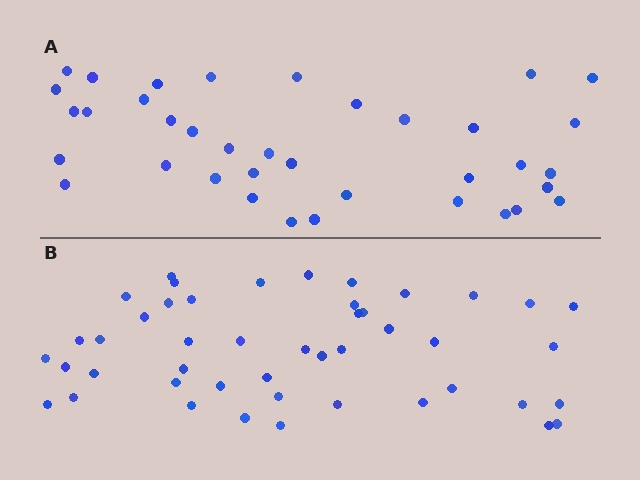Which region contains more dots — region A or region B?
Region B (the bottom region) has more dots.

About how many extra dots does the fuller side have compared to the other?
Region B has roughly 8 or so more dots than region A.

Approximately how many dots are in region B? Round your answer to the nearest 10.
About 50 dots. (The exact count is 46, which rounds to 50.)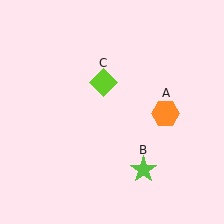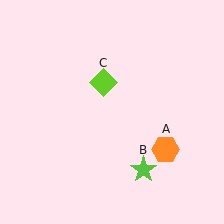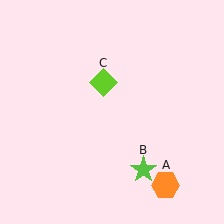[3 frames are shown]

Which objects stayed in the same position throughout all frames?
Lime star (object B) and lime diamond (object C) remained stationary.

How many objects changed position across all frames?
1 object changed position: orange hexagon (object A).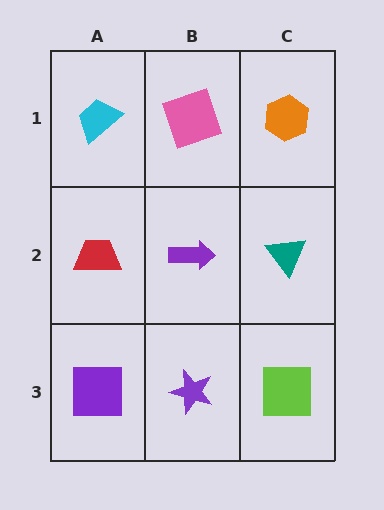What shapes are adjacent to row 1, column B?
A purple arrow (row 2, column B), a cyan trapezoid (row 1, column A), an orange hexagon (row 1, column C).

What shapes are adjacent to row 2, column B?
A pink square (row 1, column B), a purple star (row 3, column B), a red trapezoid (row 2, column A), a teal triangle (row 2, column C).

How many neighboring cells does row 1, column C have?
2.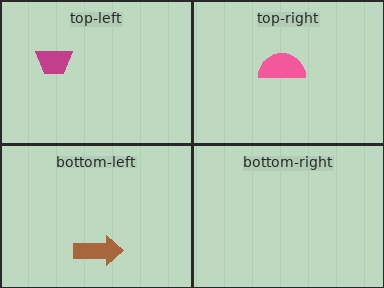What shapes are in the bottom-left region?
The brown arrow.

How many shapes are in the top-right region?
1.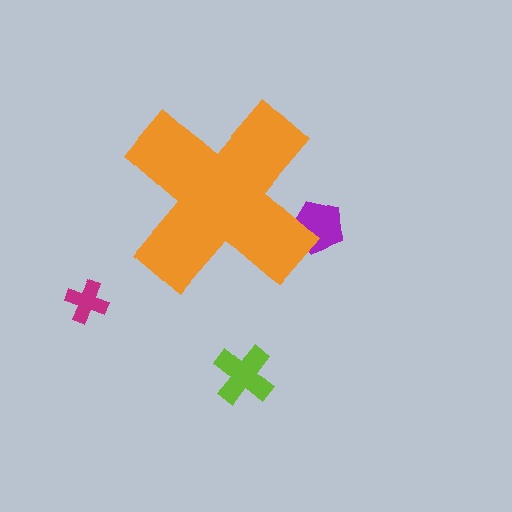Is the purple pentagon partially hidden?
Yes, the purple pentagon is partially hidden behind the orange cross.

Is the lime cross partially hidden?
No, the lime cross is fully visible.